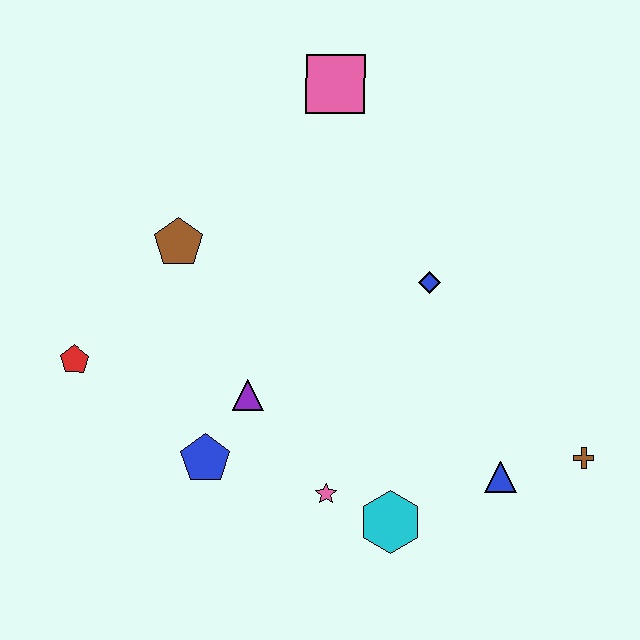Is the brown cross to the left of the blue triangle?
No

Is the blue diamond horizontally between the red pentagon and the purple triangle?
No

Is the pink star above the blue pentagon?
No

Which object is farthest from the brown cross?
The red pentagon is farthest from the brown cross.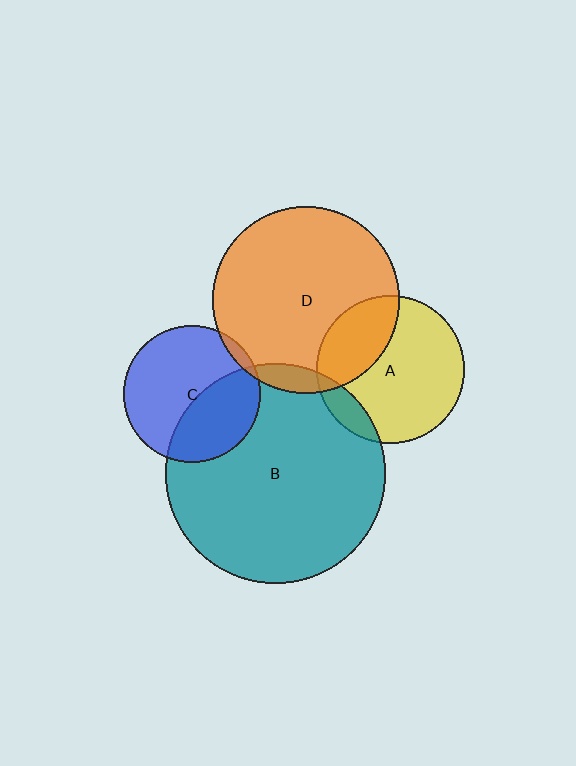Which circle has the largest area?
Circle B (teal).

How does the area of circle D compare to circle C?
Approximately 1.9 times.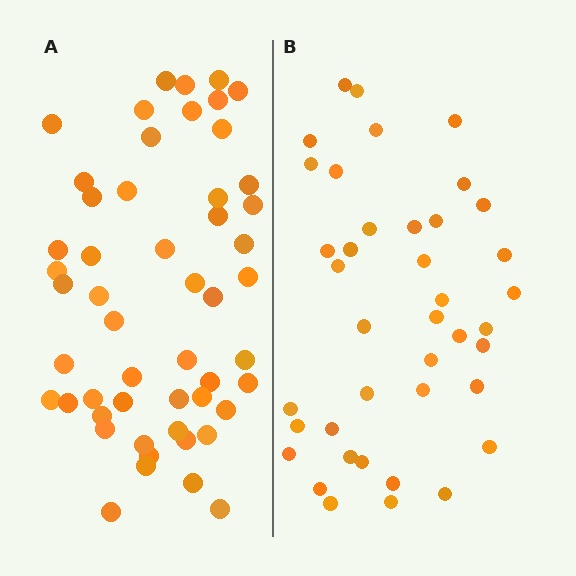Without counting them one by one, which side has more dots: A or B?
Region A (the left region) has more dots.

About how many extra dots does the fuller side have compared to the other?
Region A has roughly 12 or so more dots than region B.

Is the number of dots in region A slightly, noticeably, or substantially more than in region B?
Region A has noticeably more, but not dramatically so. The ratio is roughly 1.3 to 1.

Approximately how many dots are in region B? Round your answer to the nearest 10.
About 40 dots.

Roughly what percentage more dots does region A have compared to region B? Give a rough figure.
About 30% more.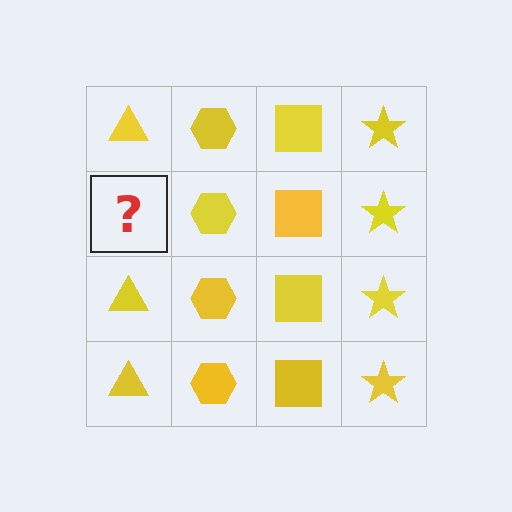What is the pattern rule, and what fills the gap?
The rule is that each column has a consistent shape. The gap should be filled with a yellow triangle.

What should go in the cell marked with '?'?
The missing cell should contain a yellow triangle.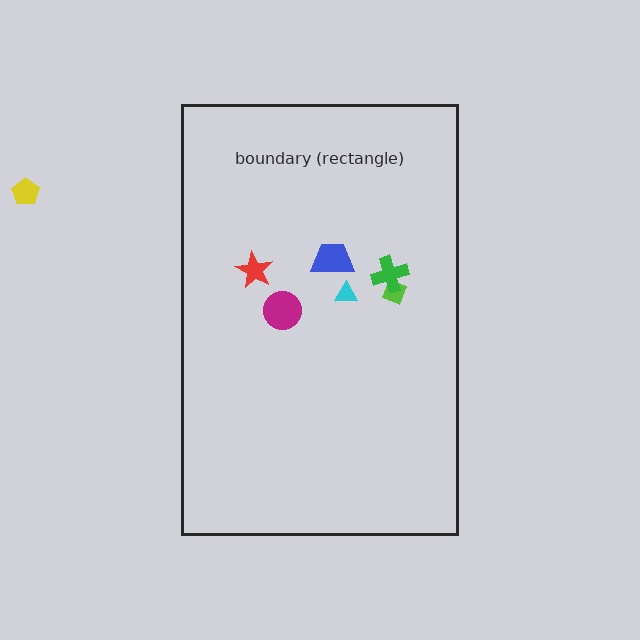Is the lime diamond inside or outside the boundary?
Inside.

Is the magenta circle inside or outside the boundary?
Inside.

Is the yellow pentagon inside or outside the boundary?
Outside.